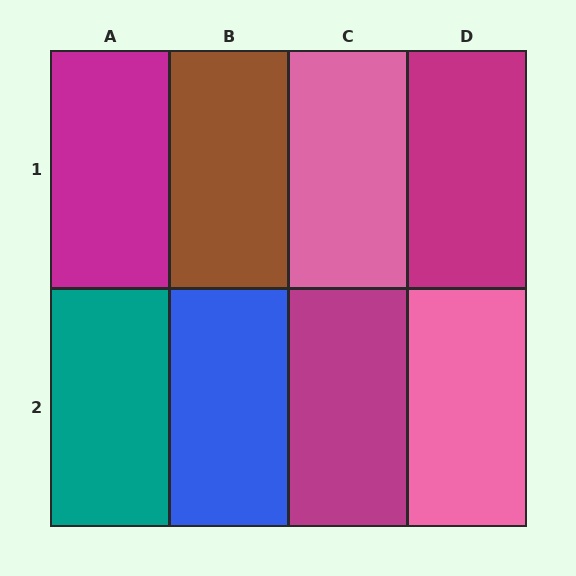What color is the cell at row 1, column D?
Magenta.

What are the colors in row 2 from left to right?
Teal, blue, magenta, pink.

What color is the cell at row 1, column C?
Pink.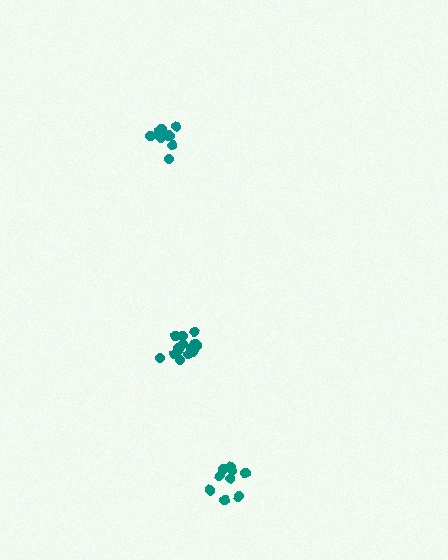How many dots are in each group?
Group 1: 9 dots, Group 2: 14 dots, Group 3: 10 dots (33 total).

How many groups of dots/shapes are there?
There are 3 groups.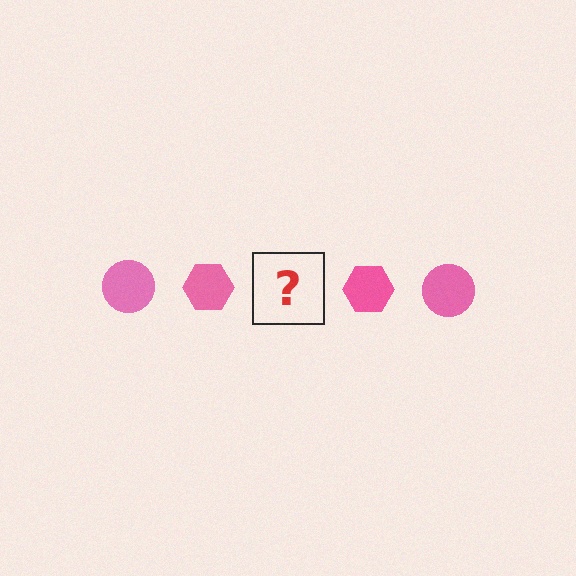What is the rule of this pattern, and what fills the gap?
The rule is that the pattern cycles through circle, hexagon shapes in pink. The gap should be filled with a pink circle.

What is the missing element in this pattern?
The missing element is a pink circle.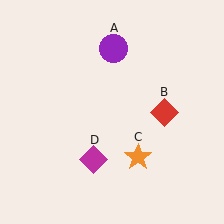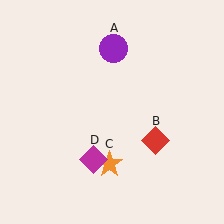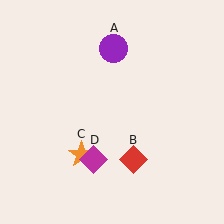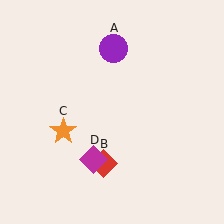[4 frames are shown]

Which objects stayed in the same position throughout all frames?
Purple circle (object A) and magenta diamond (object D) remained stationary.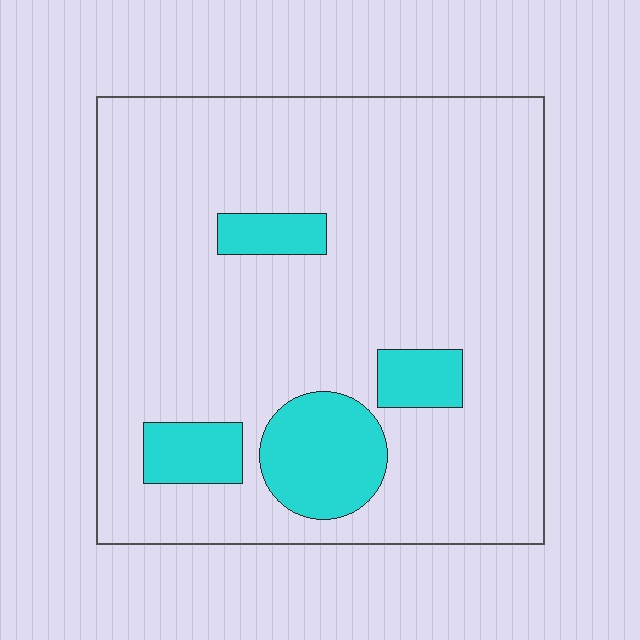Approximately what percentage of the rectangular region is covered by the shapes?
Approximately 15%.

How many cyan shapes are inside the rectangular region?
4.